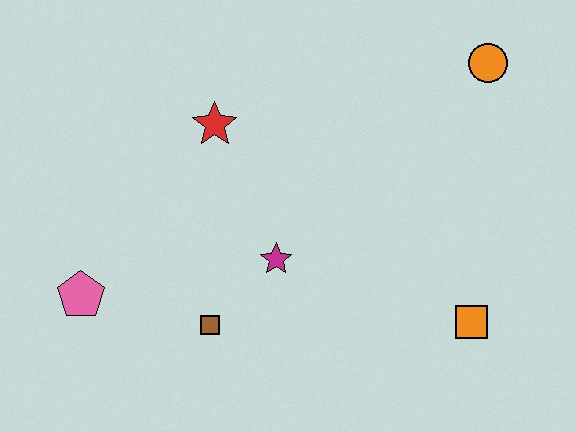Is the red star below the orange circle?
Yes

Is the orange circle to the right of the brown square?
Yes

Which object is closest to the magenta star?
The brown square is closest to the magenta star.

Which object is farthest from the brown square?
The orange circle is farthest from the brown square.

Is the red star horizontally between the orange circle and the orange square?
No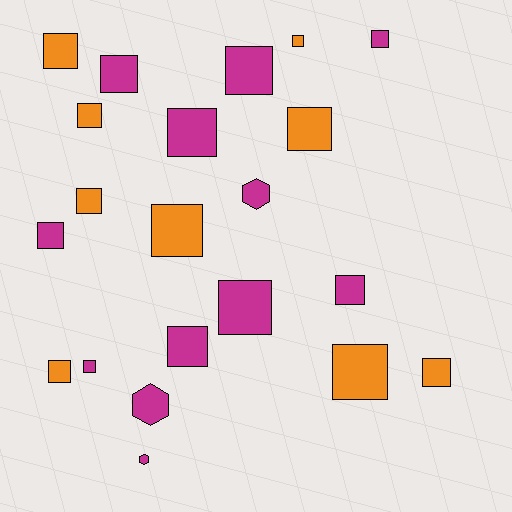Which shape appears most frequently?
Square, with 18 objects.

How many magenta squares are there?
There are 9 magenta squares.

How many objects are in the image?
There are 21 objects.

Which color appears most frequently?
Magenta, with 12 objects.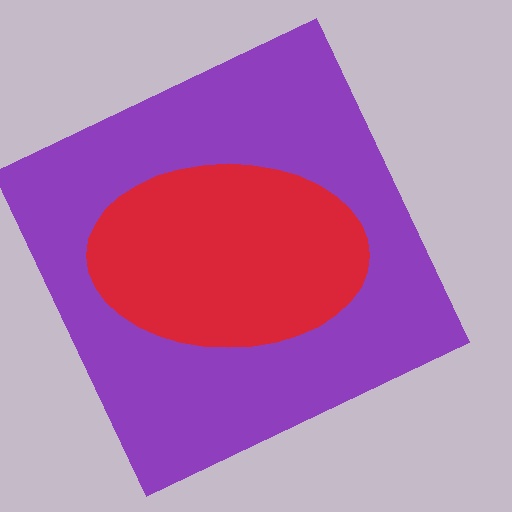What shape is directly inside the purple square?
The red ellipse.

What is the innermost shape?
The red ellipse.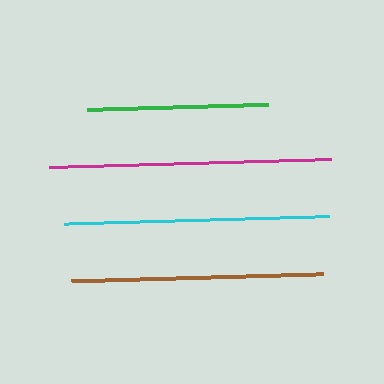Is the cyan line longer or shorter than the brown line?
The cyan line is longer than the brown line.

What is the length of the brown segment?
The brown segment is approximately 252 pixels long.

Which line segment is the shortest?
The green line is the shortest at approximately 181 pixels.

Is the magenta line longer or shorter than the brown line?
The magenta line is longer than the brown line.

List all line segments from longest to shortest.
From longest to shortest: magenta, cyan, brown, green.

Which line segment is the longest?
The magenta line is the longest at approximately 282 pixels.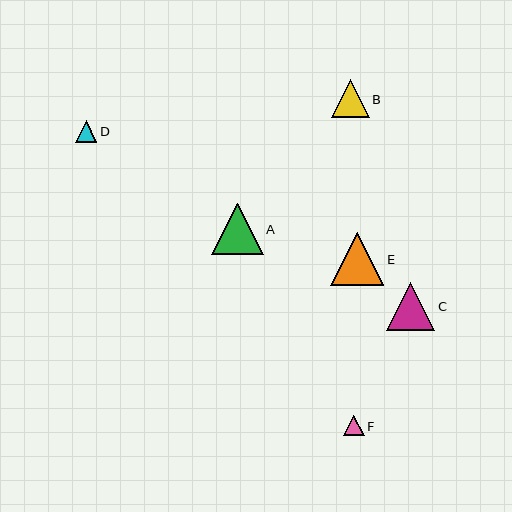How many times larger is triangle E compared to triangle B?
Triangle E is approximately 1.4 times the size of triangle B.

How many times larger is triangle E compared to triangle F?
Triangle E is approximately 2.6 times the size of triangle F.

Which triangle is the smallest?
Triangle F is the smallest with a size of approximately 20 pixels.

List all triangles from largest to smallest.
From largest to smallest: E, A, C, B, D, F.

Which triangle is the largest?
Triangle E is the largest with a size of approximately 53 pixels.